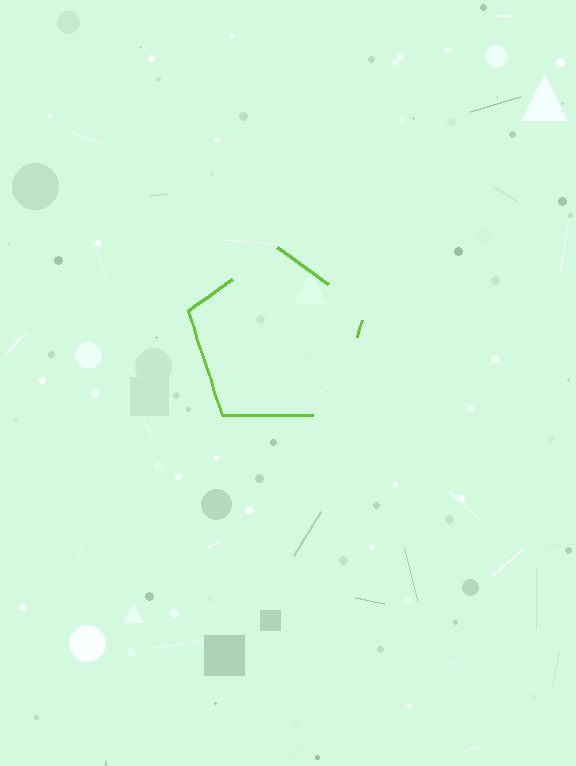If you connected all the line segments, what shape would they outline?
They would outline a pentagon.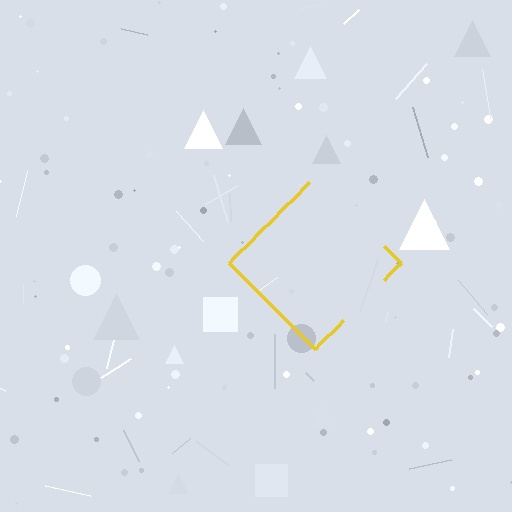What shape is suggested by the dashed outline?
The dashed outline suggests a diamond.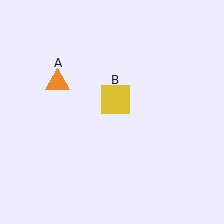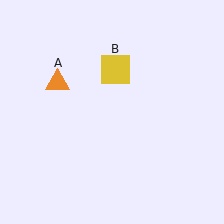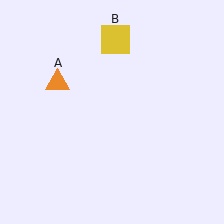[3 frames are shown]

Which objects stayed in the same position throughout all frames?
Orange triangle (object A) remained stationary.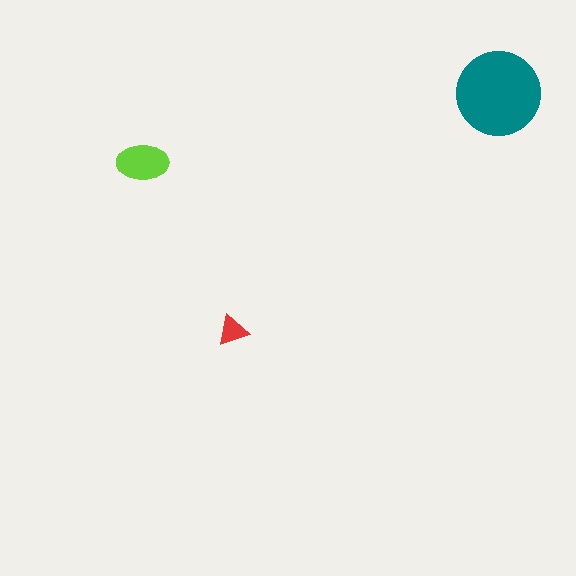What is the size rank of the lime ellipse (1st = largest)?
2nd.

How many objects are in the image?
There are 3 objects in the image.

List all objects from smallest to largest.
The red triangle, the lime ellipse, the teal circle.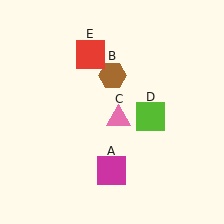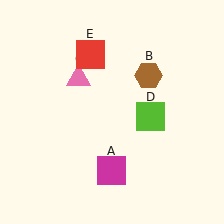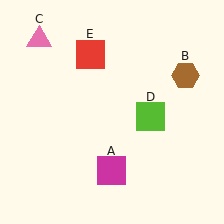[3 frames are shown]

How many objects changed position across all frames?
2 objects changed position: brown hexagon (object B), pink triangle (object C).